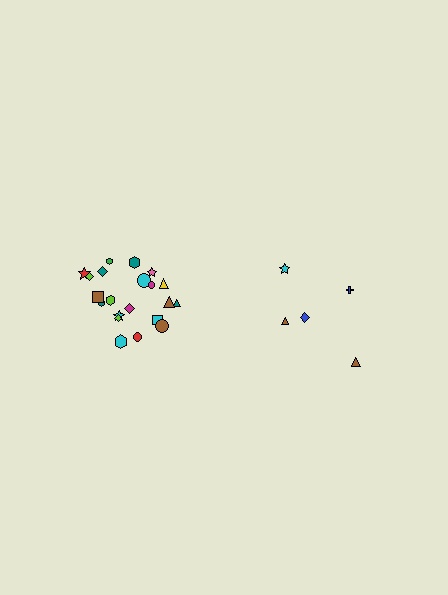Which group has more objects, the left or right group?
The left group.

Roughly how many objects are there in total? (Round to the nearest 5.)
Roughly 25 objects in total.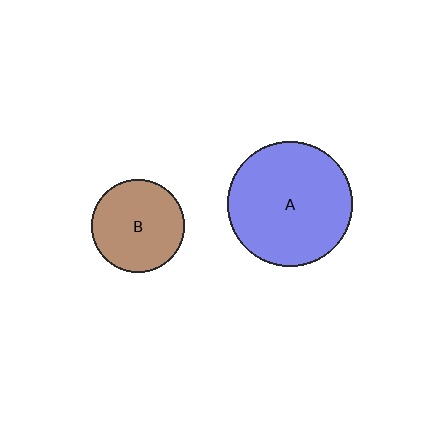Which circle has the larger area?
Circle A (blue).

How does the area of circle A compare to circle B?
Approximately 1.8 times.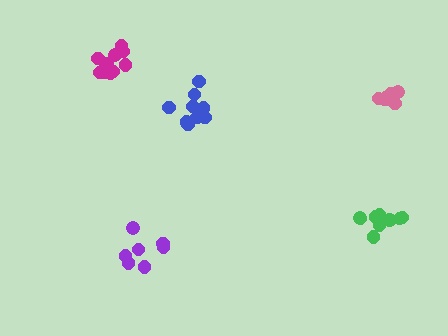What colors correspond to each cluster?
The clusters are colored: green, purple, blue, magenta, pink.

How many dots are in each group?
Group 1: 11 dots, Group 2: 7 dots, Group 3: 10 dots, Group 4: 11 dots, Group 5: 6 dots (45 total).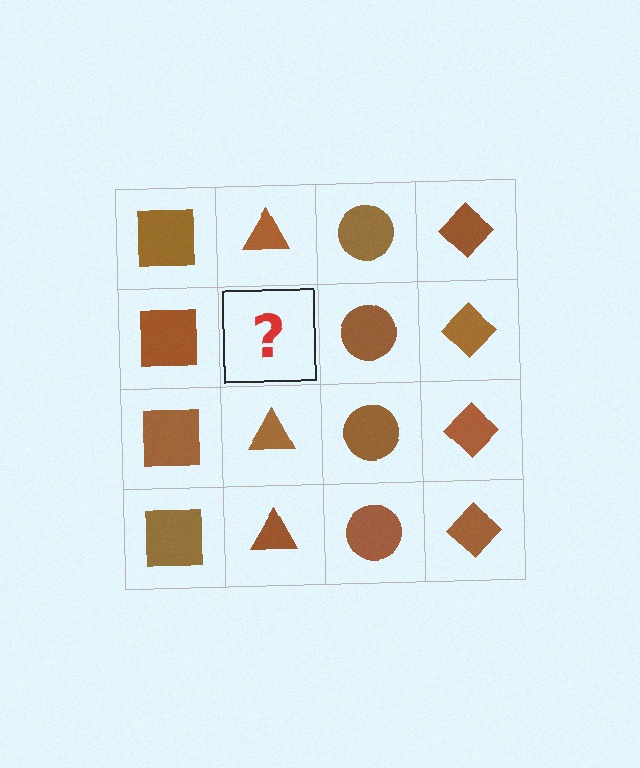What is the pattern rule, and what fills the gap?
The rule is that each column has a consistent shape. The gap should be filled with a brown triangle.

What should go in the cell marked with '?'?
The missing cell should contain a brown triangle.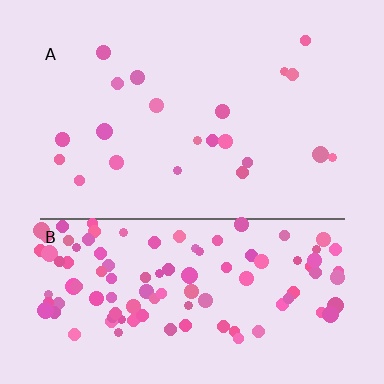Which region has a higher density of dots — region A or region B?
B (the bottom).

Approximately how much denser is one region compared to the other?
Approximately 5.3× — region B over region A.